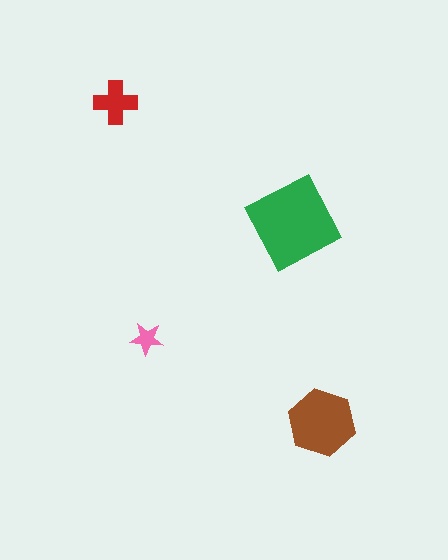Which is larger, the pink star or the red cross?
The red cross.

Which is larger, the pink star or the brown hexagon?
The brown hexagon.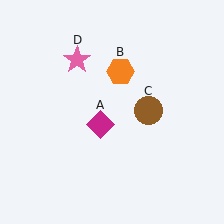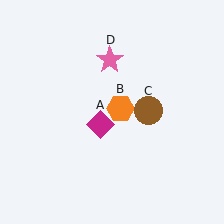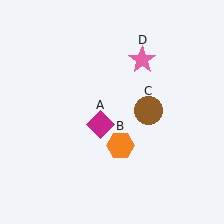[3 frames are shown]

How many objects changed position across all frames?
2 objects changed position: orange hexagon (object B), pink star (object D).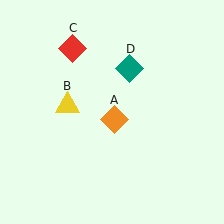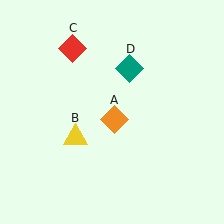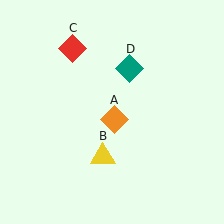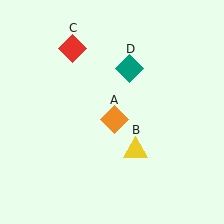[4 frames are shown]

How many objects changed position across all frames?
1 object changed position: yellow triangle (object B).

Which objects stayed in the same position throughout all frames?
Orange diamond (object A) and red diamond (object C) and teal diamond (object D) remained stationary.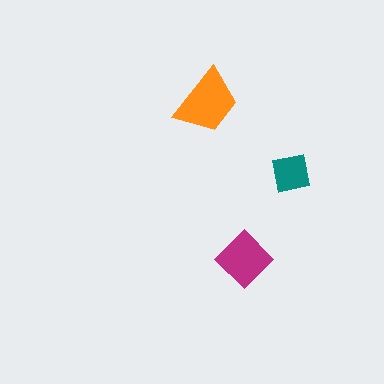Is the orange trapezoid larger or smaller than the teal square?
Larger.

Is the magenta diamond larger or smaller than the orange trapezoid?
Smaller.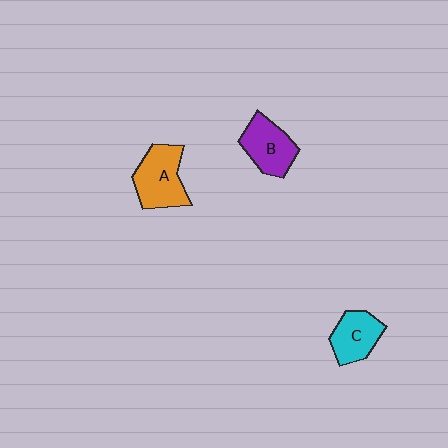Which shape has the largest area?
Shape A (orange).